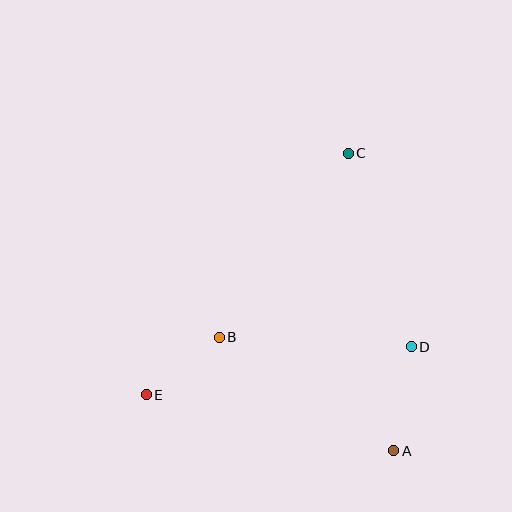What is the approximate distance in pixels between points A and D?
The distance between A and D is approximately 106 pixels.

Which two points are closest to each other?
Points B and E are closest to each other.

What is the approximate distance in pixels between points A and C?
The distance between A and C is approximately 301 pixels.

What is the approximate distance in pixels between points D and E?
The distance between D and E is approximately 270 pixels.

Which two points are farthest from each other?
Points C and E are farthest from each other.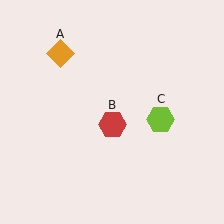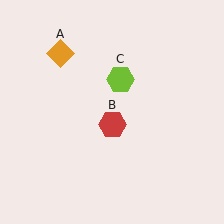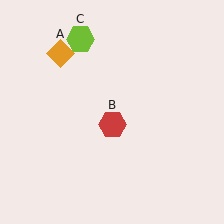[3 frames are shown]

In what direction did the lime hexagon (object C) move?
The lime hexagon (object C) moved up and to the left.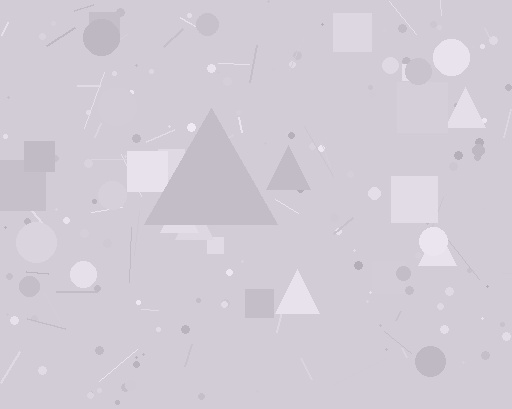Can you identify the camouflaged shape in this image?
The camouflaged shape is a triangle.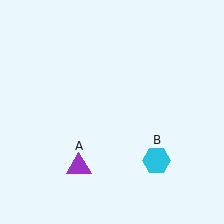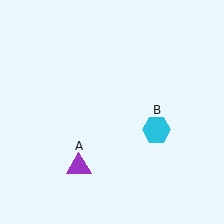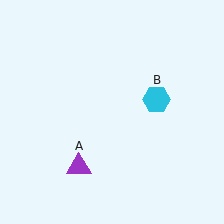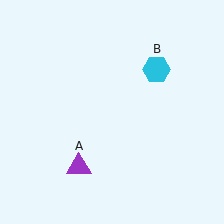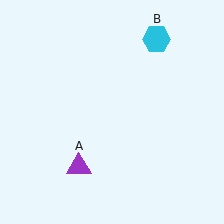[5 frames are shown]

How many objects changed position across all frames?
1 object changed position: cyan hexagon (object B).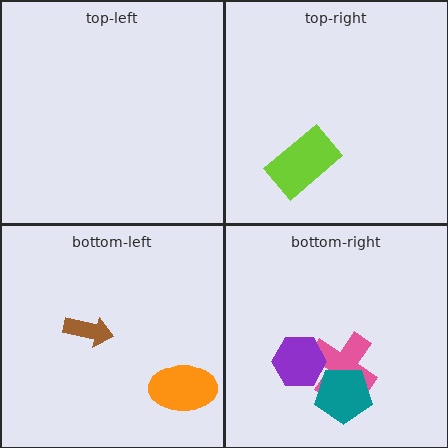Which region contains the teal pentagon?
The bottom-right region.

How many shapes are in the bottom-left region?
2.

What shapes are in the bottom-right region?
The pink cross, the teal pentagon, the purple hexagon.